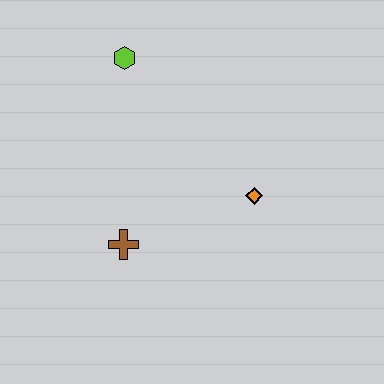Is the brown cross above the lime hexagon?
No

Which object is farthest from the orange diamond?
The lime hexagon is farthest from the orange diamond.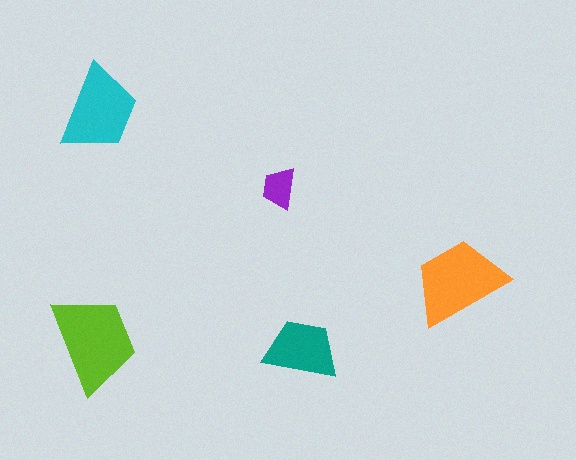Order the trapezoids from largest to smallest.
the lime one, the orange one, the cyan one, the teal one, the purple one.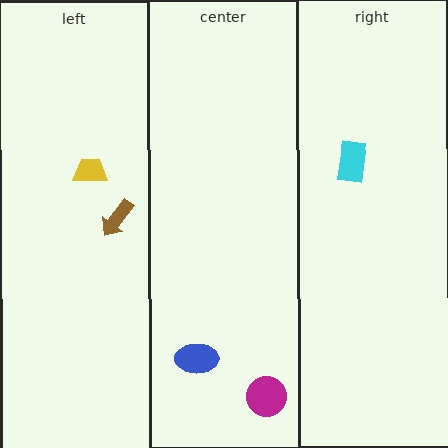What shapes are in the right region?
The cyan rectangle.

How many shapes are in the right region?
1.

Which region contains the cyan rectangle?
The right region.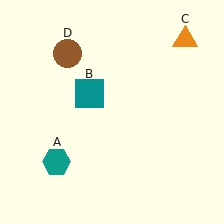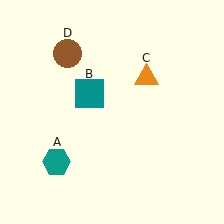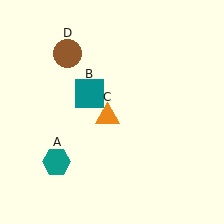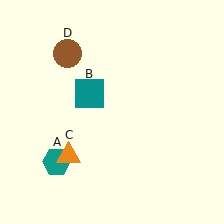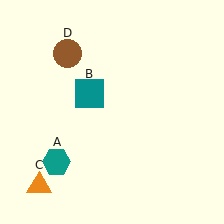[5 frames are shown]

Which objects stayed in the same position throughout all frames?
Teal hexagon (object A) and teal square (object B) and brown circle (object D) remained stationary.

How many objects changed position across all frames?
1 object changed position: orange triangle (object C).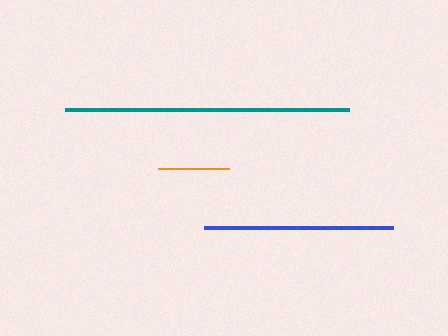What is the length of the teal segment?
The teal segment is approximately 284 pixels long.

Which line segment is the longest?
The teal line is the longest at approximately 284 pixels.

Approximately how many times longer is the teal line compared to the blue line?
The teal line is approximately 1.5 times the length of the blue line.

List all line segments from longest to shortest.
From longest to shortest: teal, blue, orange.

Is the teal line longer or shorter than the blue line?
The teal line is longer than the blue line.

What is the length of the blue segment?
The blue segment is approximately 190 pixels long.